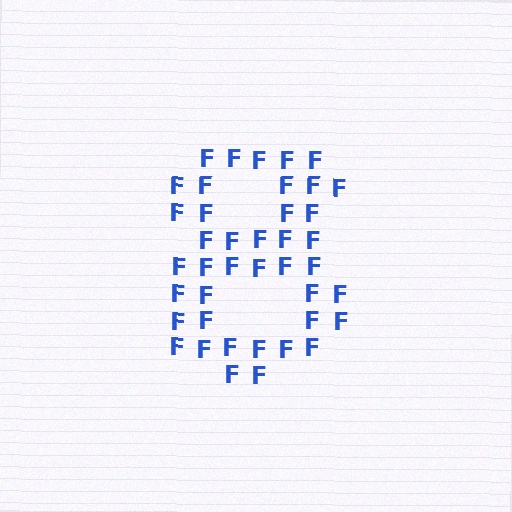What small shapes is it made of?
It is made of small letter F's.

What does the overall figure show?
The overall figure shows the digit 8.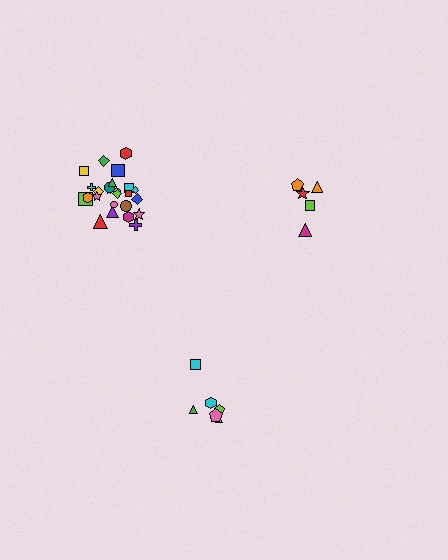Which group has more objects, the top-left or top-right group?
The top-left group.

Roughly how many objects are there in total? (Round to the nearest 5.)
Roughly 35 objects in total.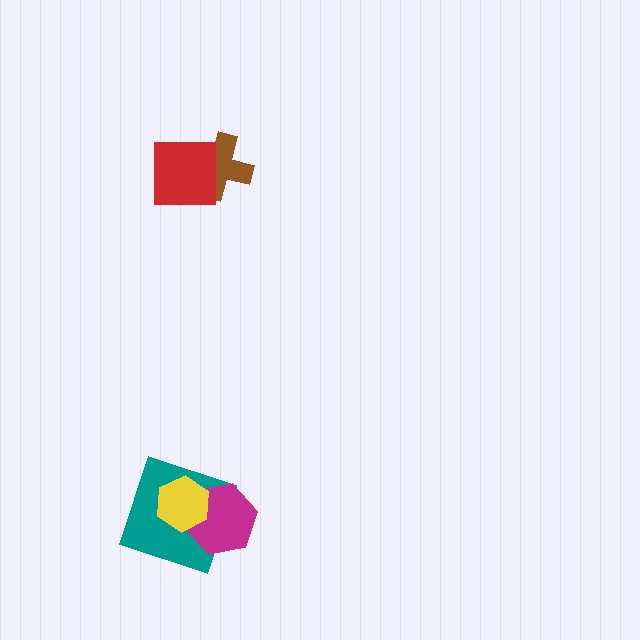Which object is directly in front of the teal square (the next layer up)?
The magenta hexagon is directly in front of the teal square.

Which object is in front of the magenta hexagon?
The yellow hexagon is in front of the magenta hexagon.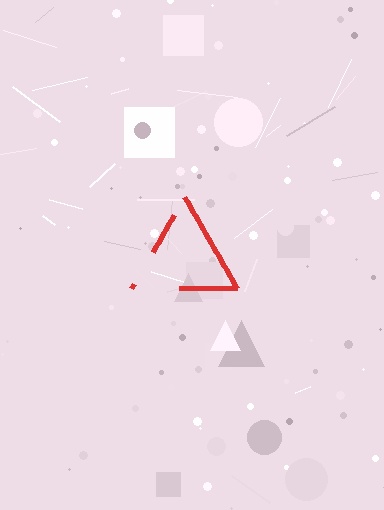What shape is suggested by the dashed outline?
The dashed outline suggests a triangle.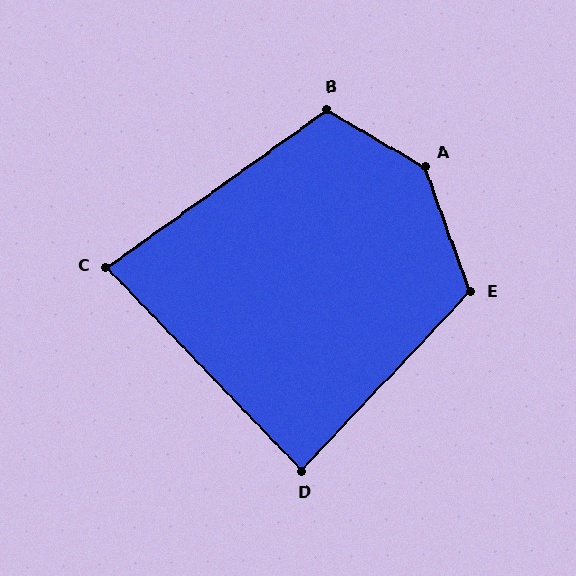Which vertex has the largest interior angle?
A, at approximately 141 degrees.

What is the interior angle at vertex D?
Approximately 87 degrees (approximately right).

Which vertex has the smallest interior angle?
C, at approximately 82 degrees.